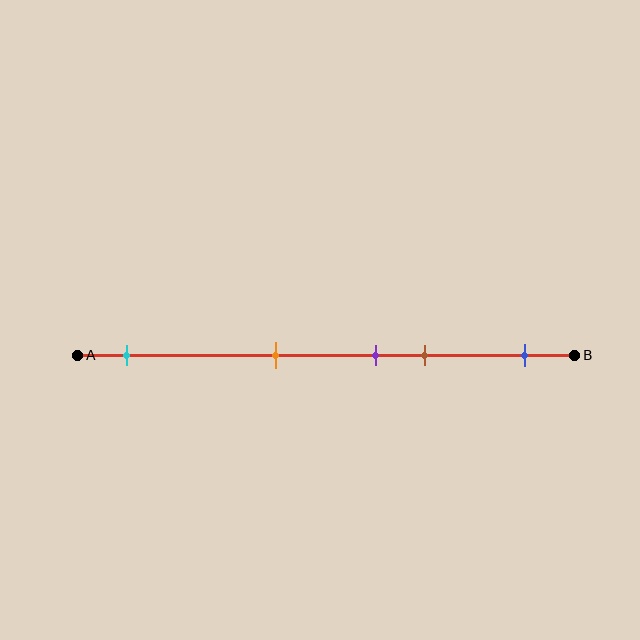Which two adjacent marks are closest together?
The purple and brown marks are the closest adjacent pair.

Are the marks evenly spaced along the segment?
No, the marks are not evenly spaced.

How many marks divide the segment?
There are 5 marks dividing the segment.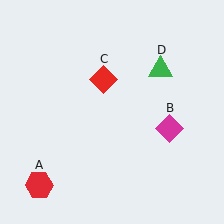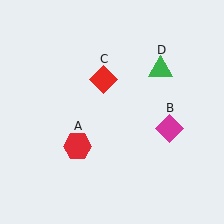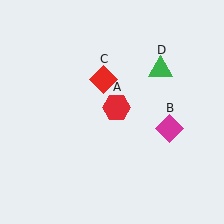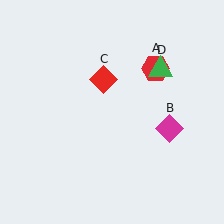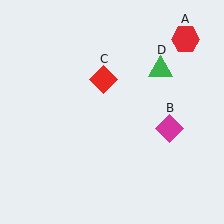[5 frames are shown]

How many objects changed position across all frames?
1 object changed position: red hexagon (object A).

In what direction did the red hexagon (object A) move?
The red hexagon (object A) moved up and to the right.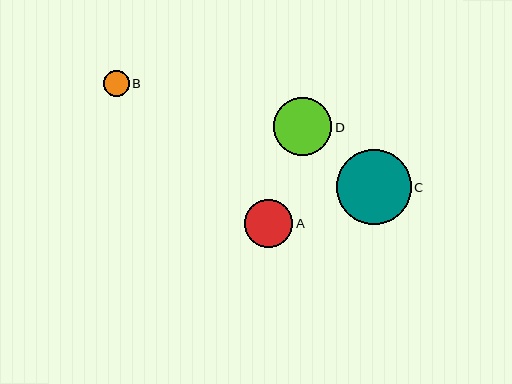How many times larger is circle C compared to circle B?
Circle C is approximately 3.0 times the size of circle B.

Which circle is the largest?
Circle C is the largest with a size of approximately 75 pixels.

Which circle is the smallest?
Circle B is the smallest with a size of approximately 26 pixels.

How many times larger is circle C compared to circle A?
Circle C is approximately 1.6 times the size of circle A.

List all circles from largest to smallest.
From largest to smallest: C, D, A, B.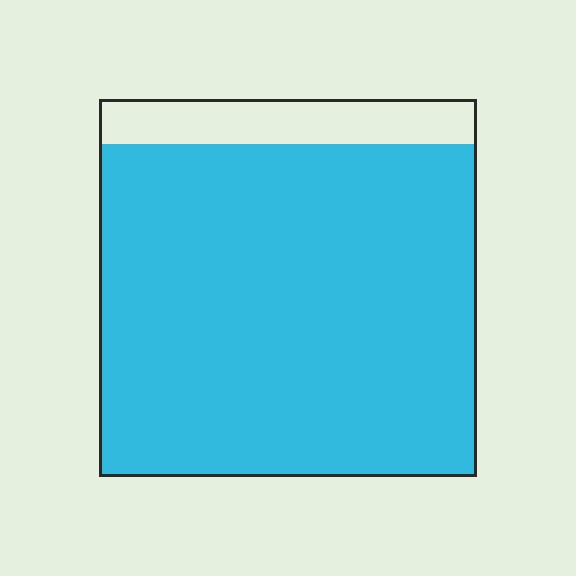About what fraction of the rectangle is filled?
About seven eighths (7/8).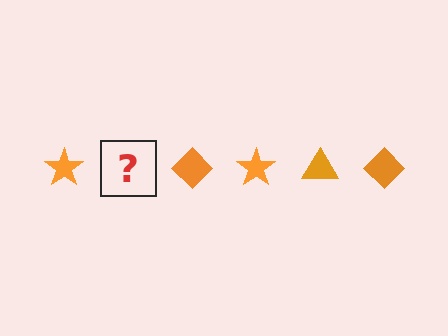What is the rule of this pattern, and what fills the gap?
The rule is that the pattern cycles through star, triangle, diamond shapes in orange. The gap should be filled with an orange triangle.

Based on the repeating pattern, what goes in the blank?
The blank should be an orange triangle.